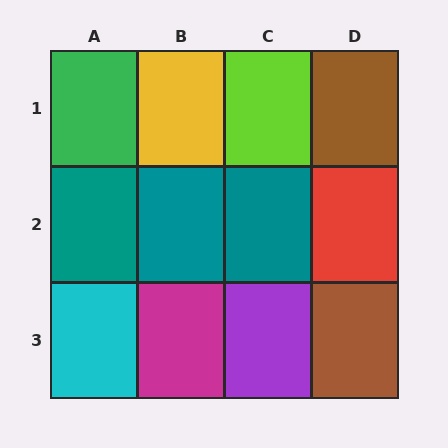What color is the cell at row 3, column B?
Magenta.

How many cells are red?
1 cell is red.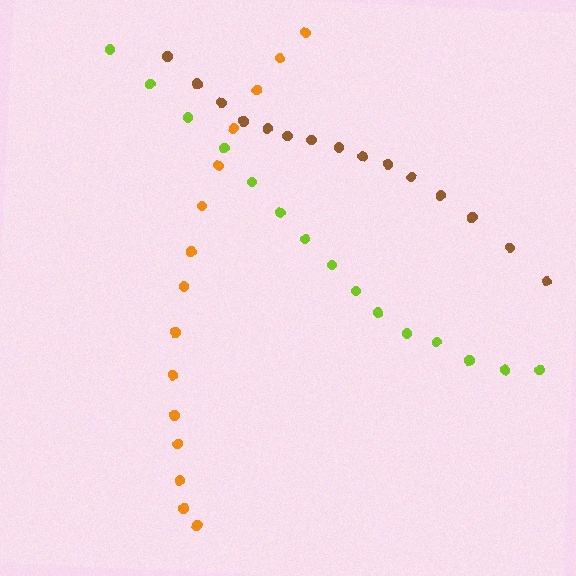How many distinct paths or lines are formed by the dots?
There are 3 distinct paths.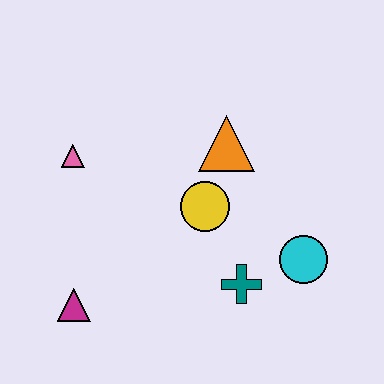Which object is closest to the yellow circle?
The orange triangle is closest to the yellow circle.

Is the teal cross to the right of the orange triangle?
Yes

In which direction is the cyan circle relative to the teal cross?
The cyan circle is to the right of the teal cross.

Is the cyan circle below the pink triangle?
Yes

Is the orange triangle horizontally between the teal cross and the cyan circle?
No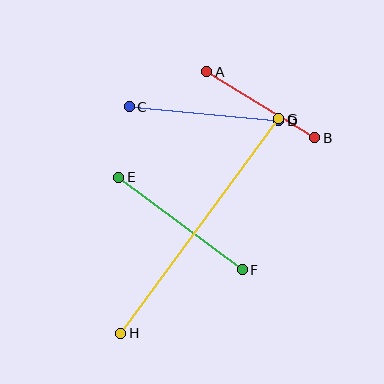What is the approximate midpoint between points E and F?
The midpoint is at approximately (181, 224) pixels.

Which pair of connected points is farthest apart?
Points G and H are farthest apart.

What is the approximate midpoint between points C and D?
The midpoint is at approximately (204, 114) pixels.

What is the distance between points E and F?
The distance is approximately 154 pixels.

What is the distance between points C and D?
The distance is approximately 150 pixels.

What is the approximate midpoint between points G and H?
The midpoint is at approximately (200, 226) pixels.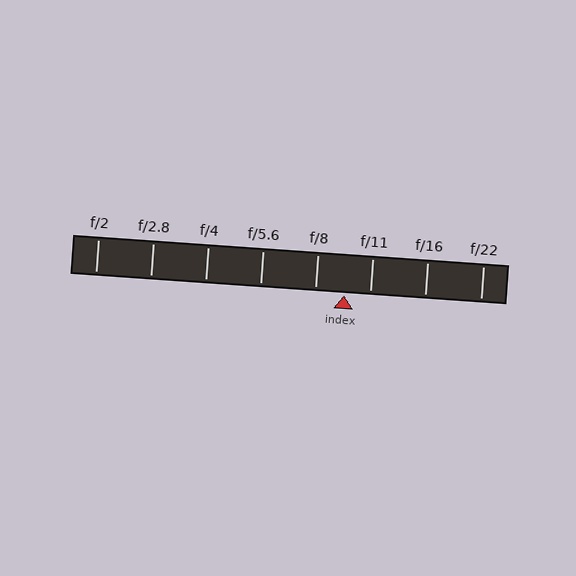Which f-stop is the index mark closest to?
The index mark is closest to f/11.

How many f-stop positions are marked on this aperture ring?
There are 8 f-stop positions marked.